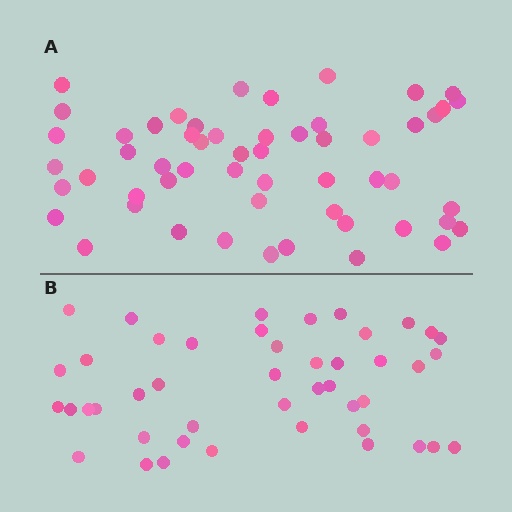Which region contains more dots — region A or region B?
Region A (the top region) has more dots.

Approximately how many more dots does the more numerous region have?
Region A has roughly 10 or so more dots than region B.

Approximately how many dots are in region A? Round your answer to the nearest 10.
About 60 dots. (The exact count is 55, which rounds to 60.)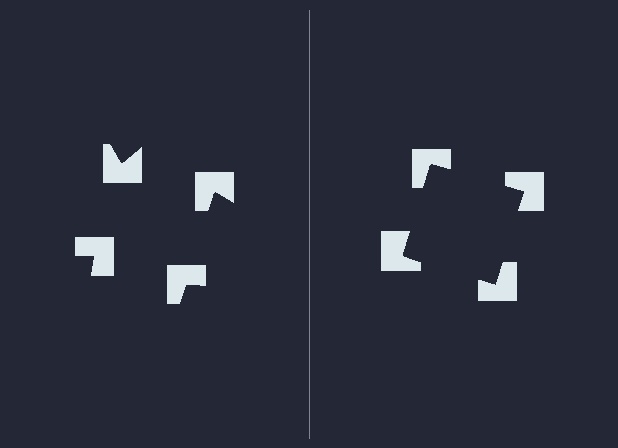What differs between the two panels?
The notched squares are positioned identically on both sides; only the wedge orientations differ. On the right they align to a square; on the left they are misaligned.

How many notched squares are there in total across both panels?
8 — 4 on each side.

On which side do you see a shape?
An illusory square appears on the right side. On the left side the wedge cuts are rotated, so no coherent shape forms.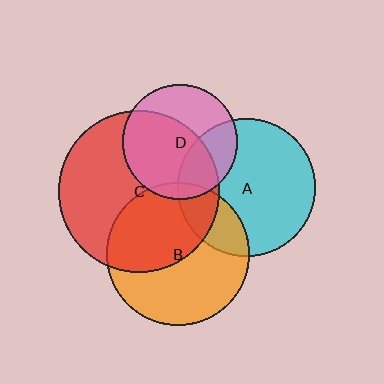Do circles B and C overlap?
Yes.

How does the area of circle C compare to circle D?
Approximately 2.0 times.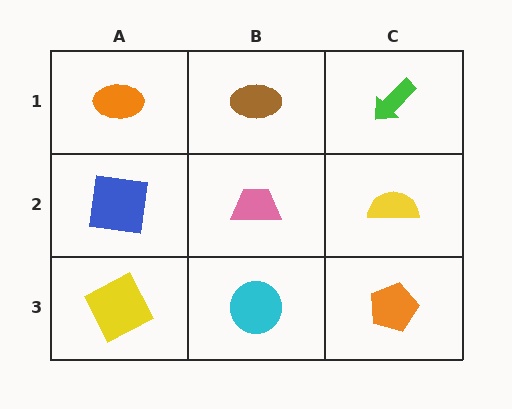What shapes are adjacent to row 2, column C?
A green arrow (row 1, column C), an orange pentagon (row 3, column C), a pink trapezoid (row 2, column B).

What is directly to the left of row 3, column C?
A cyan circle.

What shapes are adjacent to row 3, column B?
A pink trapezoid (row 2, column B), a yellow square (row 3, column A), an orange pentagon (row 3, column C).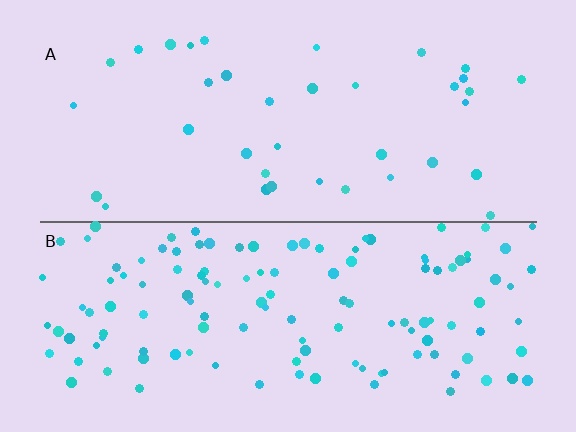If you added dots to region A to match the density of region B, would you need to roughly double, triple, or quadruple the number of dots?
Approximately triple.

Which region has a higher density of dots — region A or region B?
B (the bottom).